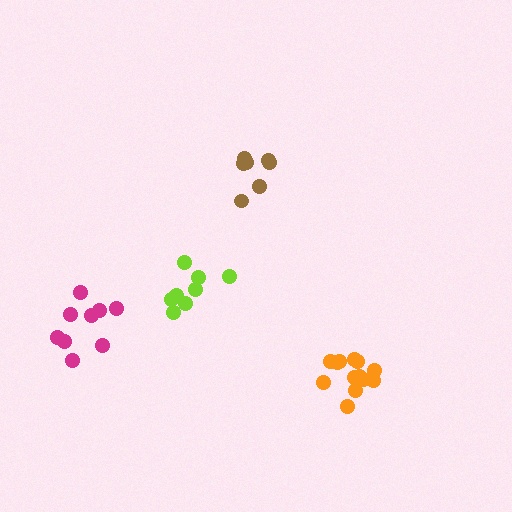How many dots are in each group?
Group 1: 8 dots, Group 2: 7 dots, Group 3: 9 dots, Group 4: 13 dots (37 total).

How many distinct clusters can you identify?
There are 4 distinct clusters.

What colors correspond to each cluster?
The clusters are colored: lime, brown, magenta, orange.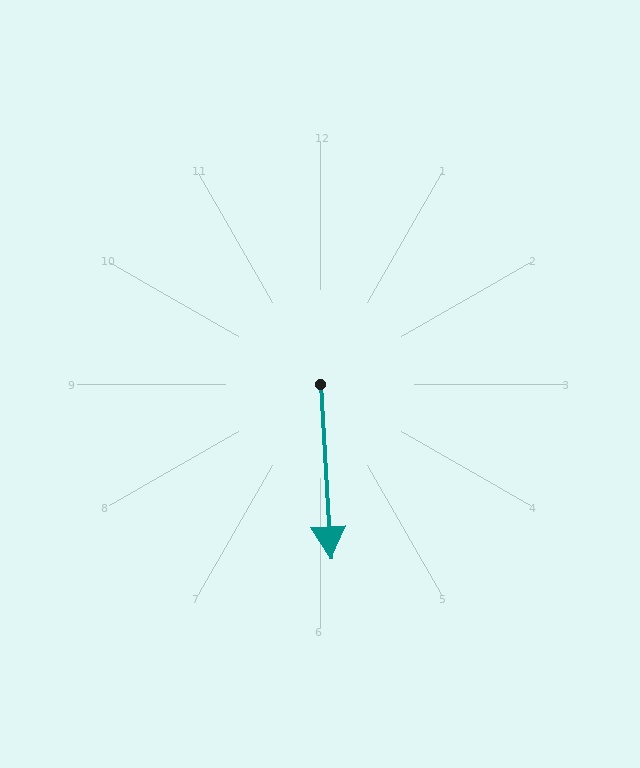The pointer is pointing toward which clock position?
Roughly 6 o'clock.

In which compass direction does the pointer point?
South.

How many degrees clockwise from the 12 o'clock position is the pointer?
Approximately 177 degrees.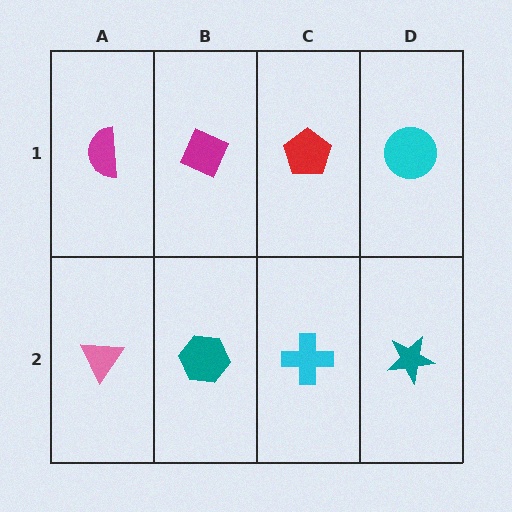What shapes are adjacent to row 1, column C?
A cyan cross (row 2, column C), a magenta diamond (row 1, column B), a cyan circle (row 1, column D).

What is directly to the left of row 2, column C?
A teal hexagon.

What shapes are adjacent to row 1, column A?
A pink triangle (row 2, column A), a magenta diamond (row 1, column B).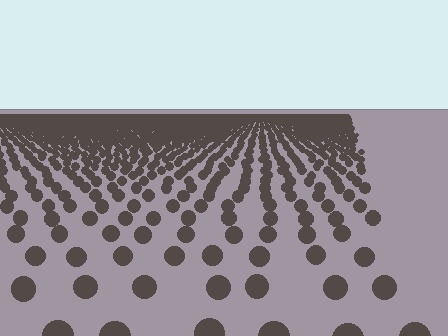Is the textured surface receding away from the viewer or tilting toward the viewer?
The surface is receding away from the viewer. Texture elements get smaller and denser toward the top.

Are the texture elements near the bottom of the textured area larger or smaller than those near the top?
Larger. Near the bottom, elements are closer to the viewer and appear at a bigger on-screen size.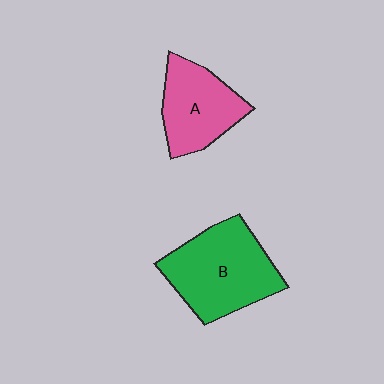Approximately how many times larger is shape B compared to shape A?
Approximately 1.4 times.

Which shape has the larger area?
Shape B (green).